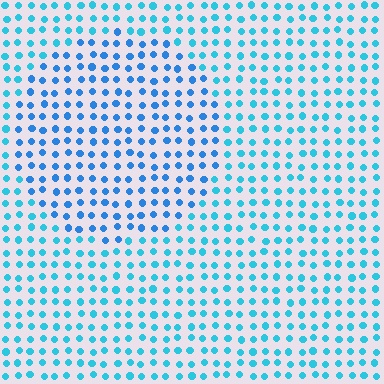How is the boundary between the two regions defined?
The boundary is defined purely by a slight shift in hue (about 23 degrees). Spacing, size, and orientation are identical on both sides.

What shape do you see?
I see a circle.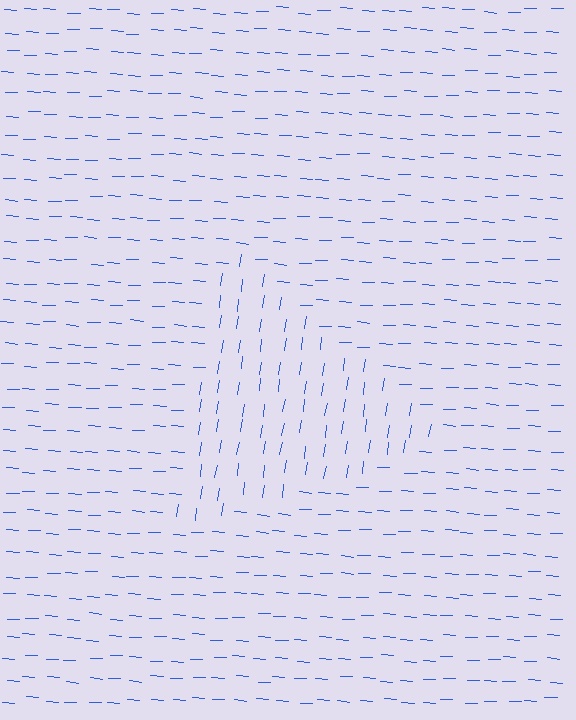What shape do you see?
I see a triangle.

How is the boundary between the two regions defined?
The boundary is defined purely by a change in line orientation (approximately 85 degrees difference). All lines are the same color and thickness.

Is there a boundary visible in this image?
Yes, there is a texture boundary formed by a change in line orientation.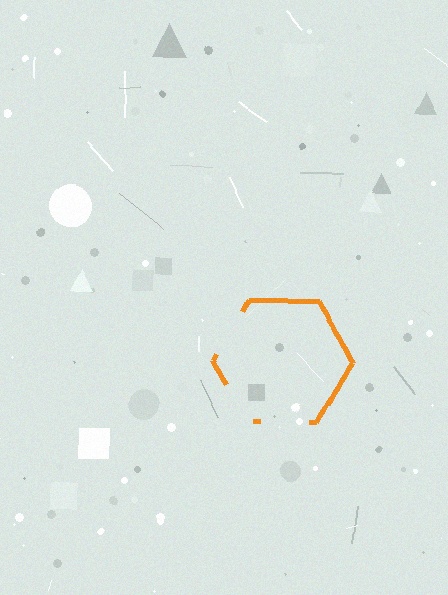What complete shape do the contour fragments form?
The contour fragments form a hexagon.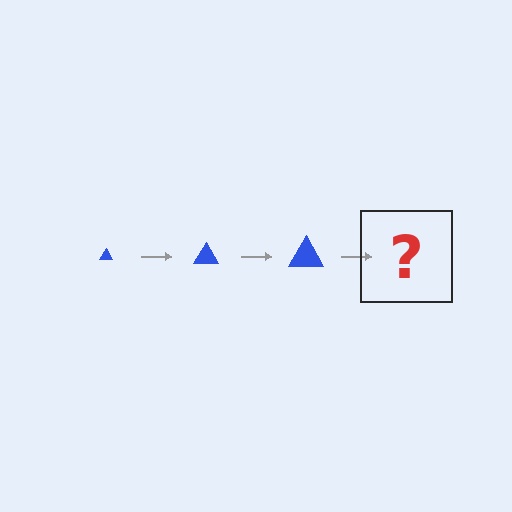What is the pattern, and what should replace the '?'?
The pattern is that the triangle gets progressively larger each step. The '?' should be a blue triangle, larger than the previous one.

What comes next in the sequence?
The next element should be a blue triangle, larger than the previous one.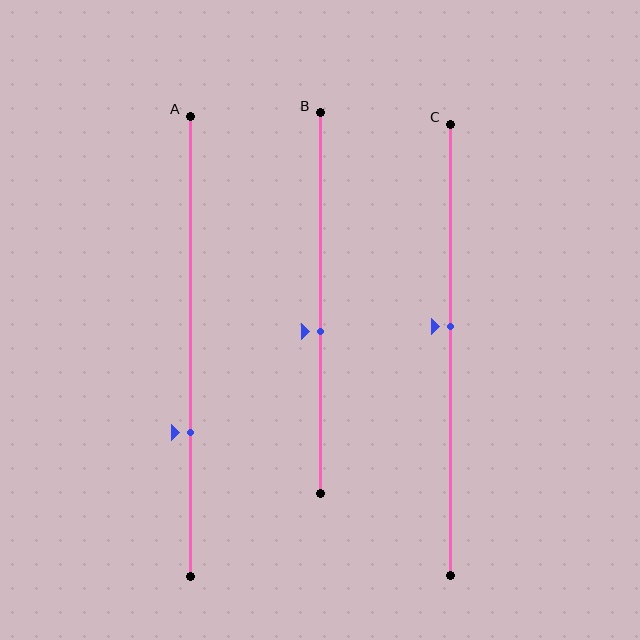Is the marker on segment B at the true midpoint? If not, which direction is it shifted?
No, the marker on segment B is shifted downward by about 7% of the segment length.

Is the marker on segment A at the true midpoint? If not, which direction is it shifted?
No, the marker on segment A is shifted downward by about 19% of the segment length.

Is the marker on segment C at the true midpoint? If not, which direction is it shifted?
No, the marker on segment C is shifted upward by about 5% of the segment length.